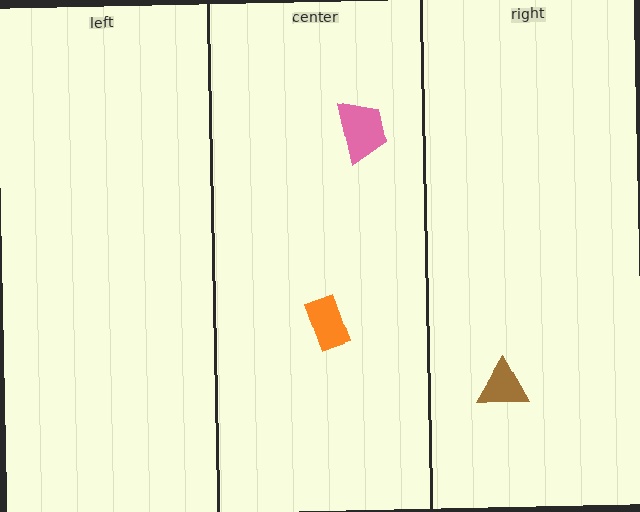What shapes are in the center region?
The pink trapezoid, the orange rectangle.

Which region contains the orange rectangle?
The center region.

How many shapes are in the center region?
2.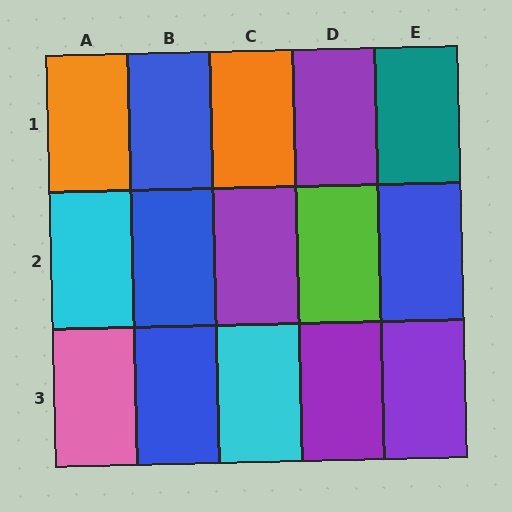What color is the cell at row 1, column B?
Blue.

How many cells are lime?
1 cell is lime.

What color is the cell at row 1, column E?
Teal.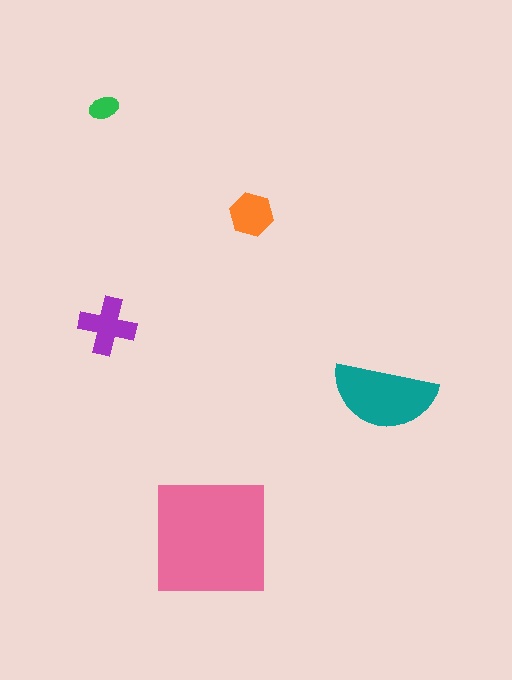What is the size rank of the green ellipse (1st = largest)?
5th.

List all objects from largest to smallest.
The pink square, the teal semicircle, the purple cross, the orange hexagon, the green ellipse.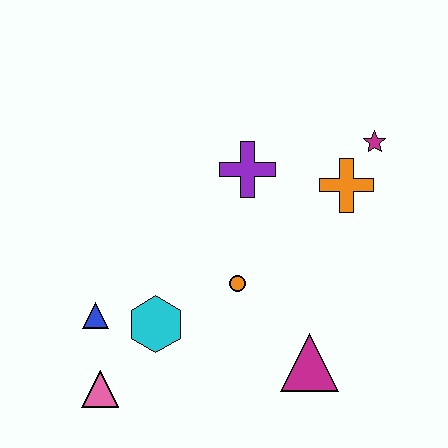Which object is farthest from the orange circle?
The magenta star is farthest from the orange circle.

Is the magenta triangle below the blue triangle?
Yes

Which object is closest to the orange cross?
The magenta star is closest to the orange cross.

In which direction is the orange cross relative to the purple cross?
The orange cross is to the right of the purple cross.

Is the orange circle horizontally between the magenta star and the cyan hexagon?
Yes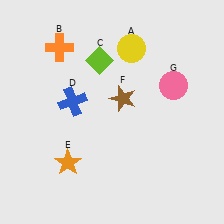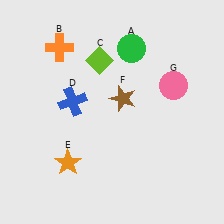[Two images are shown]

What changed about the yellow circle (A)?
In Image 1, A is yellow. In Image 2, it changed to green.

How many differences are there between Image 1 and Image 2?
There is 1 difference between the two images.